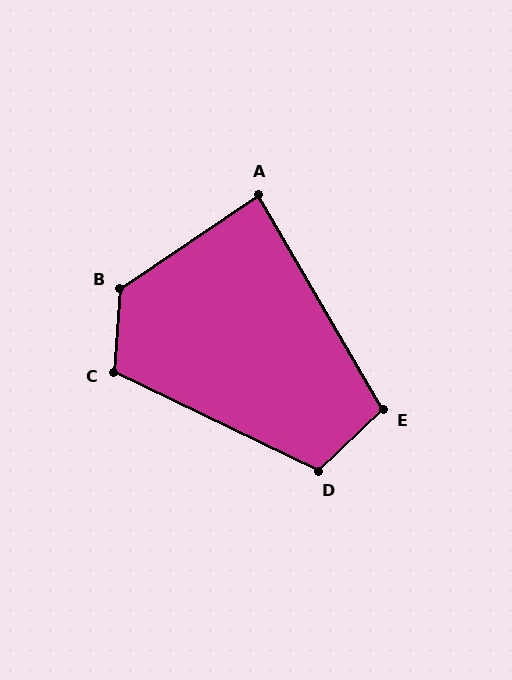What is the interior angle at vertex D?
Approximately 111 degrees (obtuse).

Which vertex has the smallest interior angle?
A, at approximately 86 degrees.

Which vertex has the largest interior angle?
B, at approximately 128 degrees.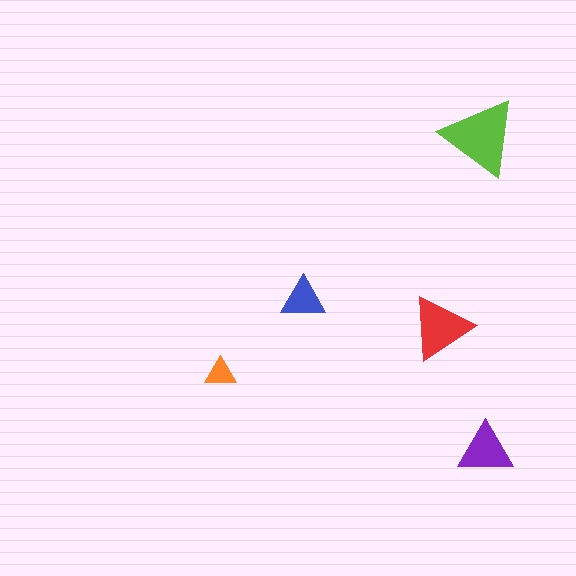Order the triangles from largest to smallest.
the lime one, the red one, the purple one, the blue one, the orange one.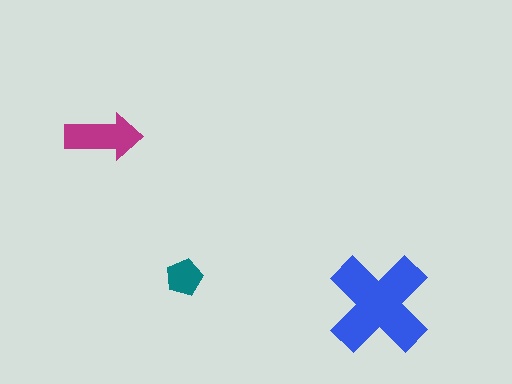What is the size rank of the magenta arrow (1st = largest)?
2nd.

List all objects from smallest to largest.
The teal pentagon, the magenta arrow, the blue cross.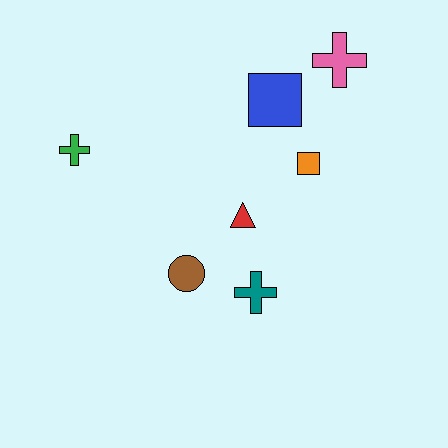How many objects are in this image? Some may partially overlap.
There are 7 objects.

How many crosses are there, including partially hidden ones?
There are 3 crosses.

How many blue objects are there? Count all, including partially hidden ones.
There is 1 blue object.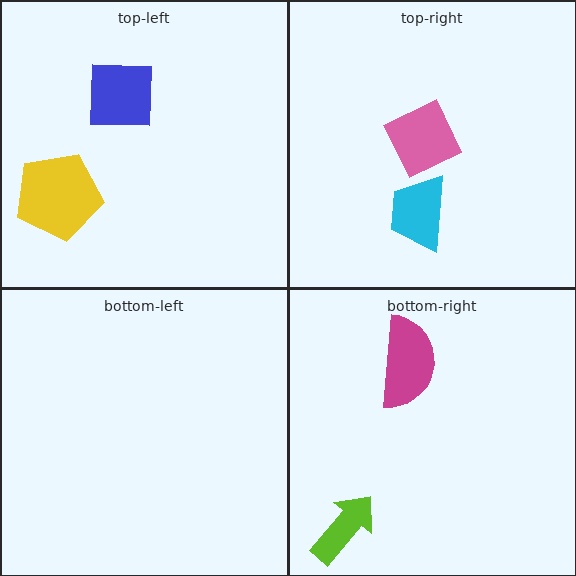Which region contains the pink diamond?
The top-right region.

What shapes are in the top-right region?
The cyan trapezoid, the pink diamond.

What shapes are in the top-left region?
The yellow pentagon, the blue square.